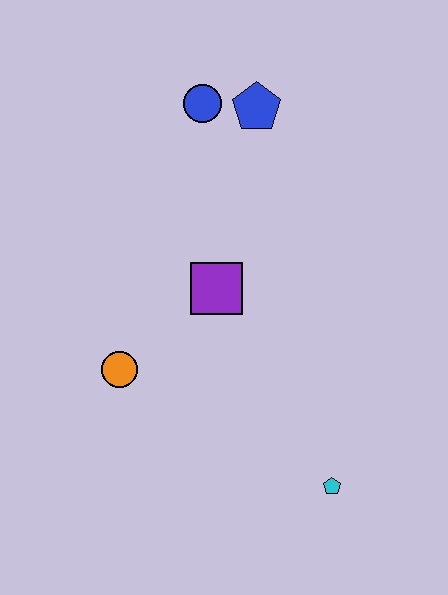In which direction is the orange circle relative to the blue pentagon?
The orange circle is below the blue pentagon.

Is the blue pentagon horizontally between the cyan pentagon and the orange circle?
Yes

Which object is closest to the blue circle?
The blue pentagon is closest to the blue circle.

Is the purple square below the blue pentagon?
Yes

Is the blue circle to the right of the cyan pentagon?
No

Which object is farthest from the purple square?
The cyan pentagon is farthest from the purple square.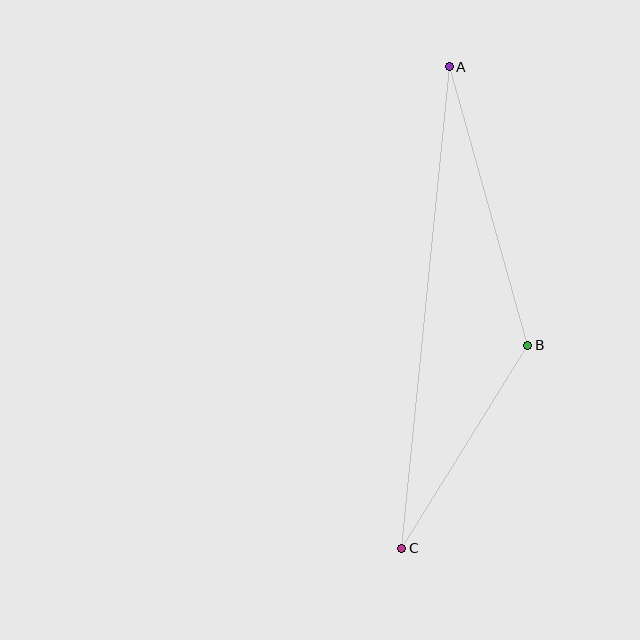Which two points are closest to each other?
Points B and C are closest to each other.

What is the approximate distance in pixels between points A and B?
The distance between A and B is approximately 289 pixels.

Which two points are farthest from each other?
Points A and C are farthest from each other.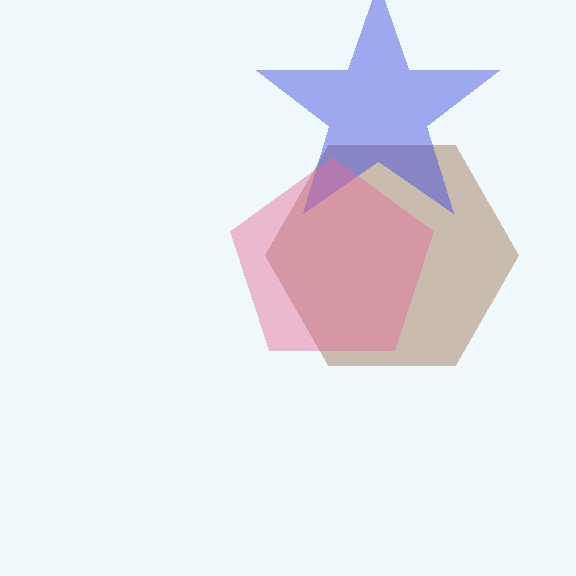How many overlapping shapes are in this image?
There are 3 overlapping shapes in the image.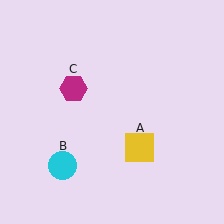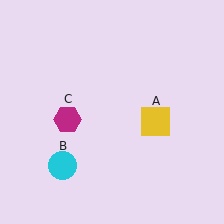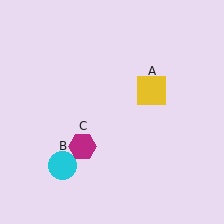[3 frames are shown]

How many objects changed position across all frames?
2 objects changed position: yellow square (object A), magenta hexagon (object C).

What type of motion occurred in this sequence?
The yellow square (object A), magenta hexagon (object C) rotated counterclockwise around the center of the scene.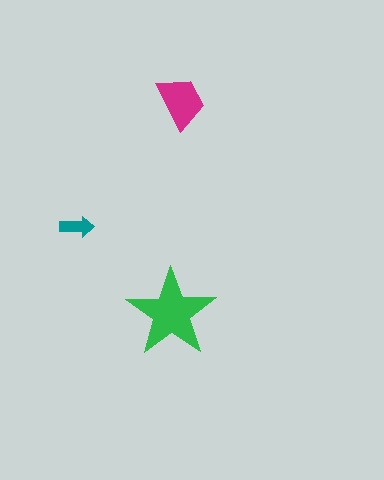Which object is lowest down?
The green star is bottommost.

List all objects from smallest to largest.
The teal arrow, the magenta trapezoid, the green star.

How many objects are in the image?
There are 3 objects in the image.